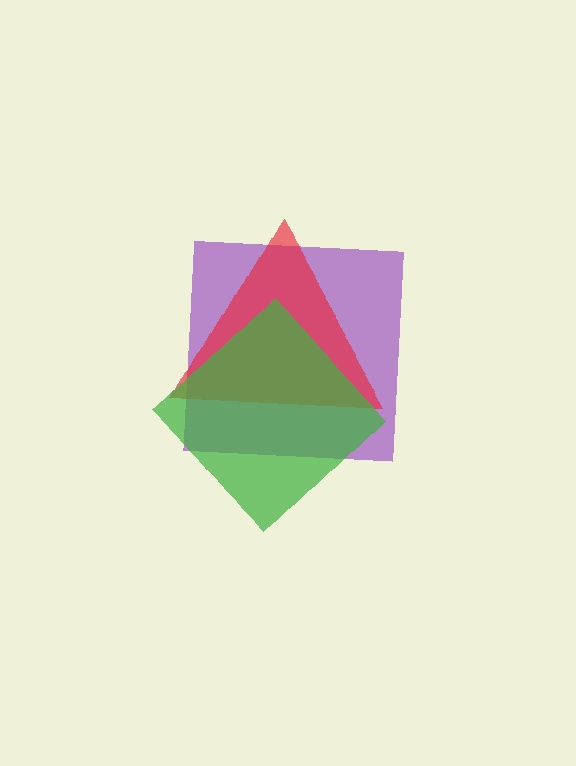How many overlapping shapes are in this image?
There are 3 overlapping shapes in the image.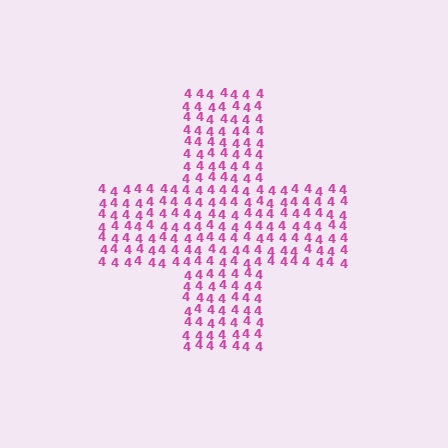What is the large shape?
The large shape is a cross.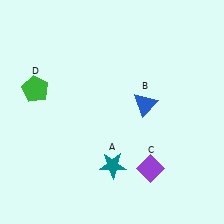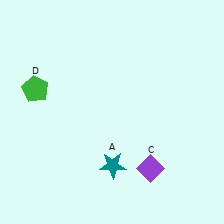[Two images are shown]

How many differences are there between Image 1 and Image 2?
There is 1 difference between the two images.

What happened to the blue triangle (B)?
The blue triangle (B) was removed in Image 2. It was in the top-right area of Image 1.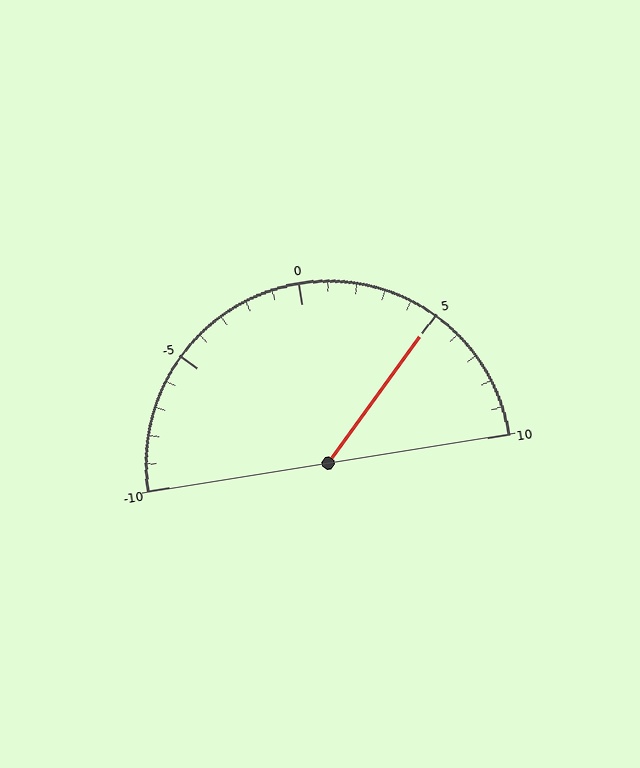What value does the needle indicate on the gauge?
The needle indicates approximately 5.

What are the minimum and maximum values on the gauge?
The gauge ranges from -10 to 10.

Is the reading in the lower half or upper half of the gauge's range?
The reading is in the upper half of the range (-10 to 10).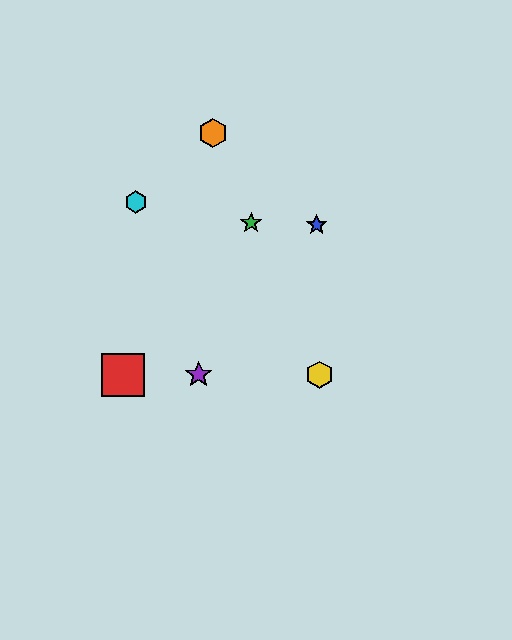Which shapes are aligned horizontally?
The red square, the yellow hexagon, the purple star are aligned horizontally.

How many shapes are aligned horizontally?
3 shapes (the red square, the yellow hexagon, the purple star) are aligned horizontally.